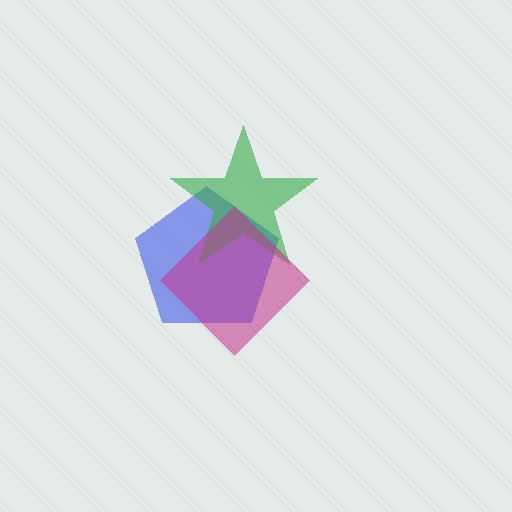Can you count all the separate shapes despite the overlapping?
Yes, there are 3 separate shapes.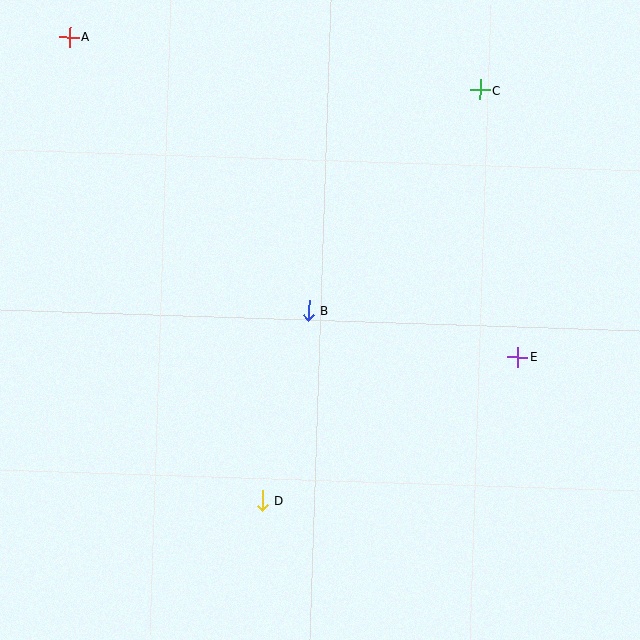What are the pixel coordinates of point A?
Point A is at (69, 37).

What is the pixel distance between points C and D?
The distance between C and D is 464 pixels.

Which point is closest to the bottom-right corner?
Point E is closest to the bottom-right corner.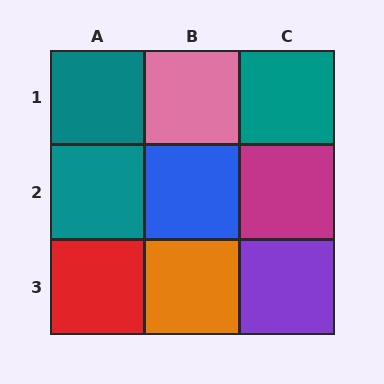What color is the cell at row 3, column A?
Red.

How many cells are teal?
3 cells are teal.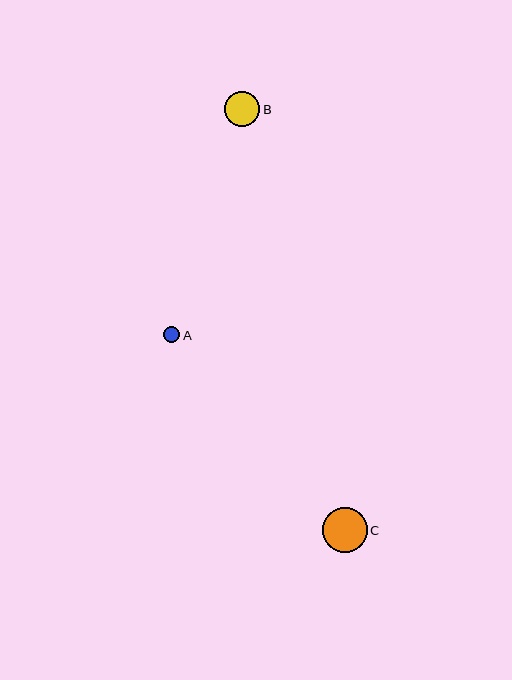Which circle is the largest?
Circle C is the largest with a size of approximately 45 pixels.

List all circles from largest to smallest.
From largest to smallest: C, B, A.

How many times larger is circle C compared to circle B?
Circle C is approximately 1.3 times the size of circle B.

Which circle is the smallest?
Circle A is the smallest with a size of approximately 16 pixels.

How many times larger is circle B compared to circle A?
Circle B is approximately 2.1 times the size of circle A.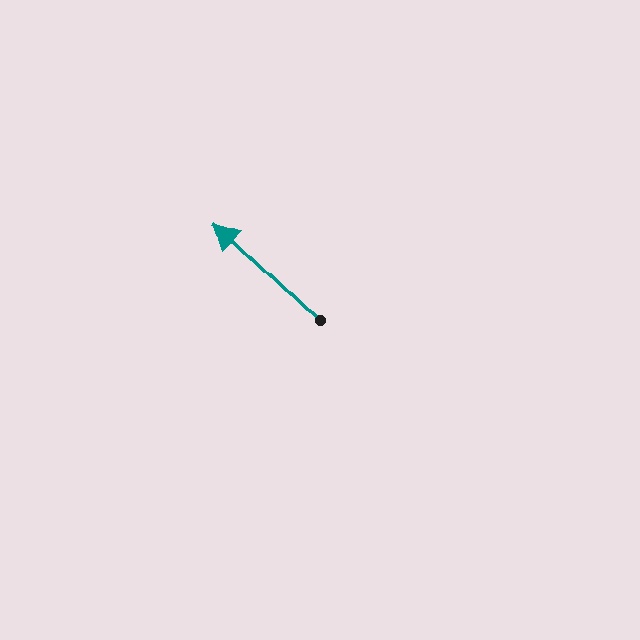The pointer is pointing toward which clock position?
Roughly 10 o'clock.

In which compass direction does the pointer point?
Northwest.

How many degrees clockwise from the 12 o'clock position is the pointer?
Approximately 315 degrees.